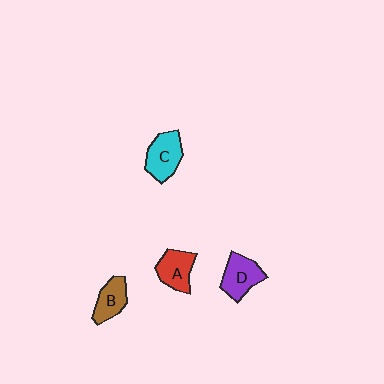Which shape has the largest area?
Shape C (cyan).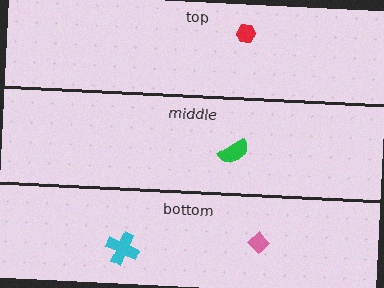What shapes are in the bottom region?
The pink diamond, the cyan cross.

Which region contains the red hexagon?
The top region.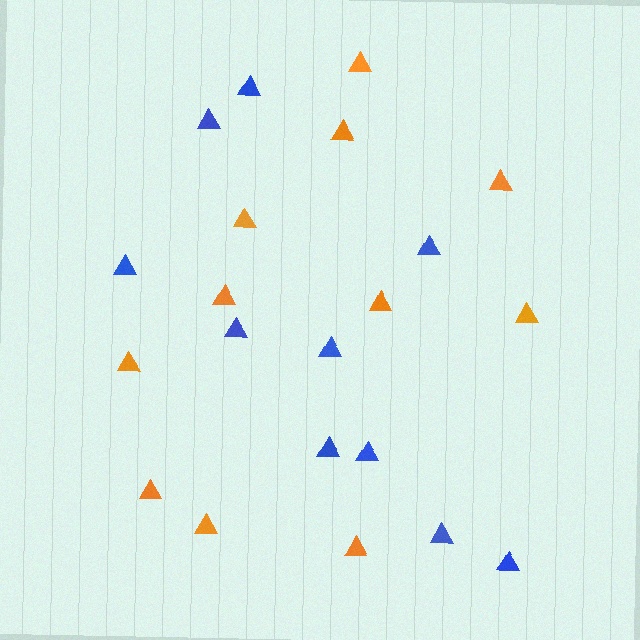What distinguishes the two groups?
There are 2 groups: one group of orange triangles (11) and one group of blue triangles (10).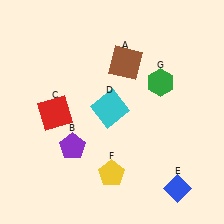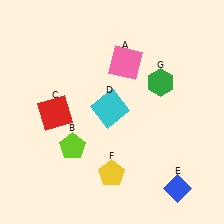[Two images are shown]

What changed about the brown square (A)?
In Image 1, A is brown. In Image 2, it changed to pink.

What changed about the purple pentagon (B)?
In Image 1, B is purple. In Image 2, it changed to lime.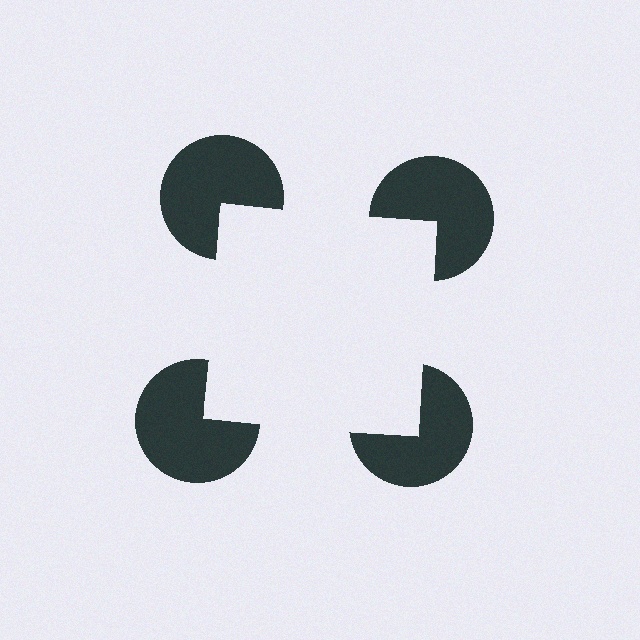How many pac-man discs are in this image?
There are 4 — one at each vertex of the illusory square.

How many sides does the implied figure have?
4 sides.